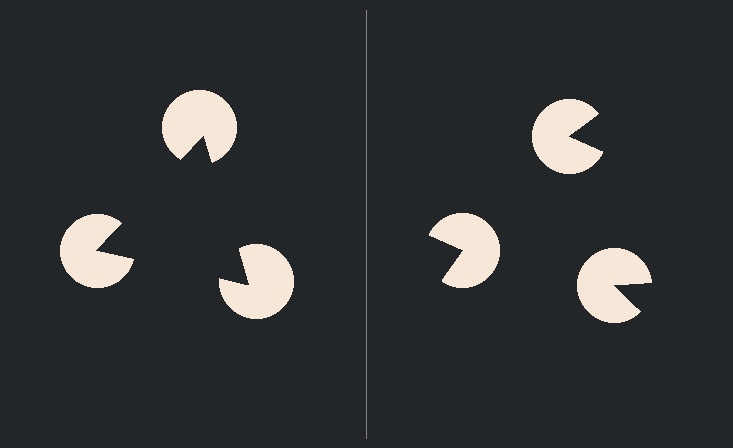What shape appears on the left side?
An illusory triangle.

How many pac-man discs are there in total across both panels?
6 — 3 on each side.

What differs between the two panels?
The pac-man discs are positioned identically on both sides; only the wedge orientations differ. On the left they align to a triangle; on the right they are misaligned.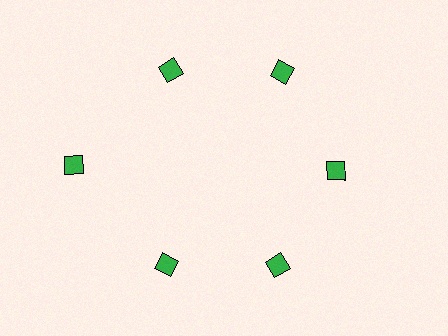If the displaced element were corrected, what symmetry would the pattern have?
It would have 6-fold rotational symmetry — the pattern would map onto itself every 60 degrees.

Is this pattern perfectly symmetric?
No. The 6 green diamonds are arranged in a ring, but one element near the 9 o'clock position is pushed outward from the center, breaking the 6-fold rotational symmetry.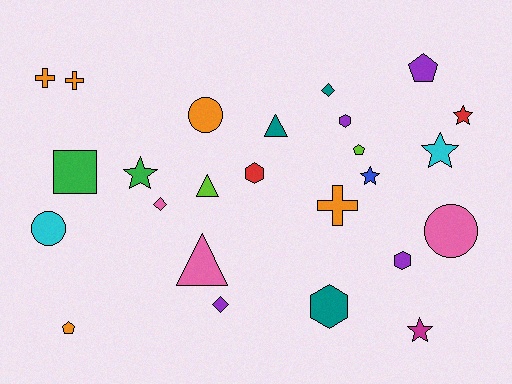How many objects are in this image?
There are 25 objects.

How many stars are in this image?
There are 5 stars.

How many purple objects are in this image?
There are 4 purple objects.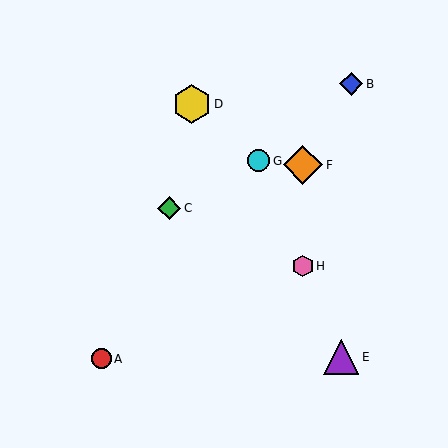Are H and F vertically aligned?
Yes, both are at x≈303.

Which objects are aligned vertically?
Objects F, H are aligned vertically.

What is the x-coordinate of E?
Object E is at x≈341.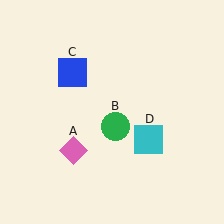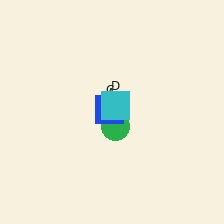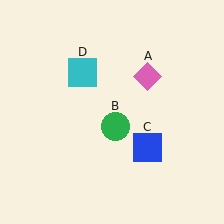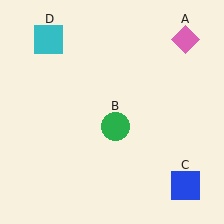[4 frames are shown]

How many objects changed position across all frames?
3 objects changed position: pink diamond (object A), blue square (object C), cyan square (object D).